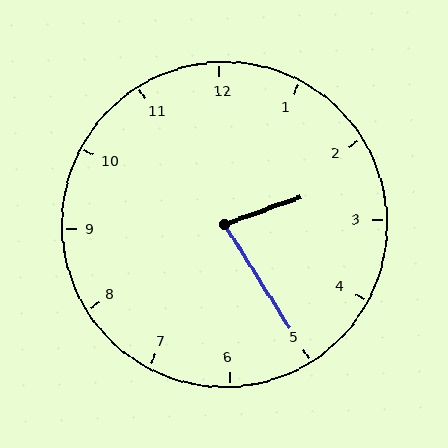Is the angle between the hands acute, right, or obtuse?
It is acute.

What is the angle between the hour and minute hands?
Approximately 78 degrees.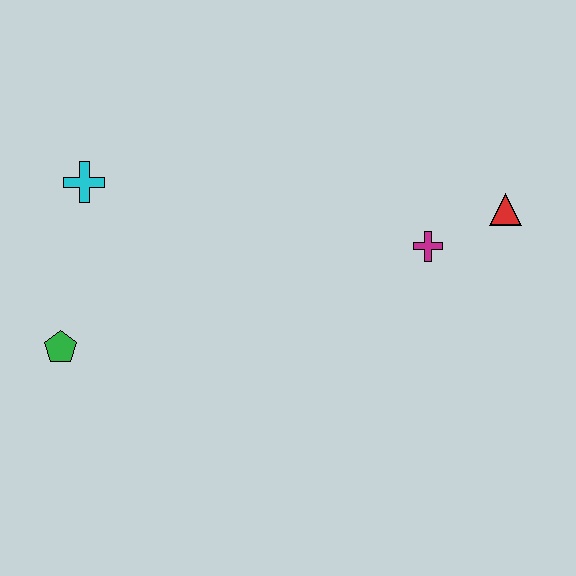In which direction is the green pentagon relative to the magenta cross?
The green pentagon is to the left of the magenta cross.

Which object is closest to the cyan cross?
The green pentagon is closest to the cyan cross.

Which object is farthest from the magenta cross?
The green pentagon is farthest from the magenta cross.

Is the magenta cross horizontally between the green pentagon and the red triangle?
Yes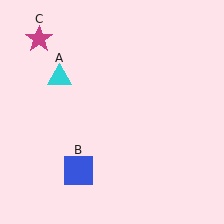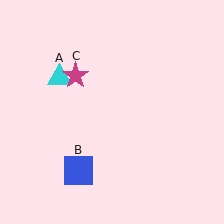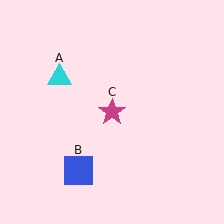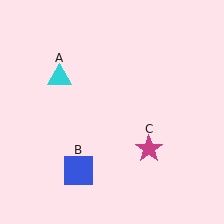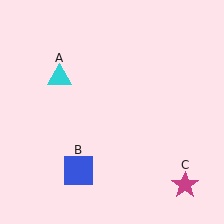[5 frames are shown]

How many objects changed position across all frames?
1 object changed position: magenta star (object C).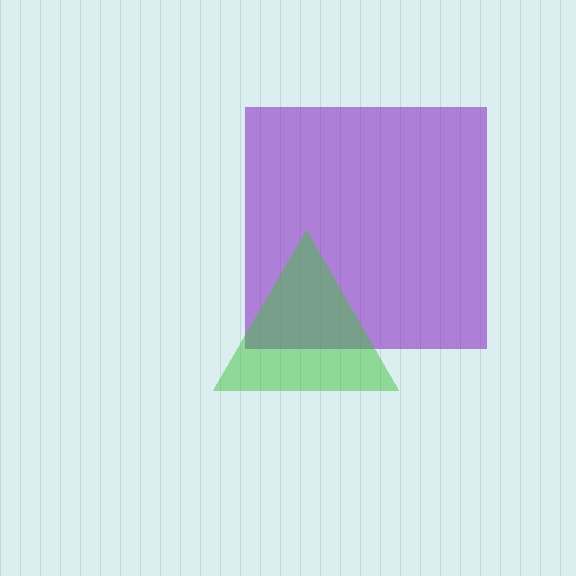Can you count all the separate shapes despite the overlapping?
Yes, there are 2 separate shapes.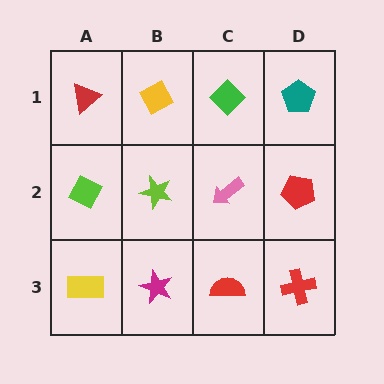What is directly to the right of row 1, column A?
A yellow diamond.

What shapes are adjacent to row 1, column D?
A red pentagon (row 2, column D), a green diamond (row 1, column C).